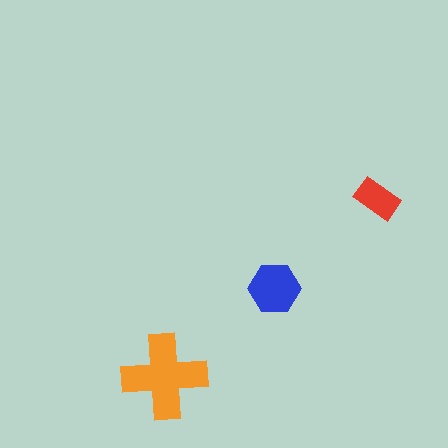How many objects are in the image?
There are 3 objects in the image.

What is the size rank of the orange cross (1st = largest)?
1st.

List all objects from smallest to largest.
The red rectangle, the blue hexagon, the orange cross.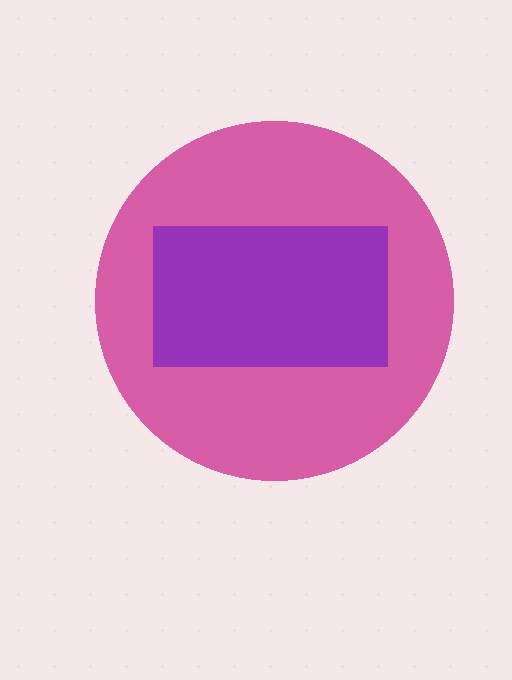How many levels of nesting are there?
2.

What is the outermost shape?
The pink circle.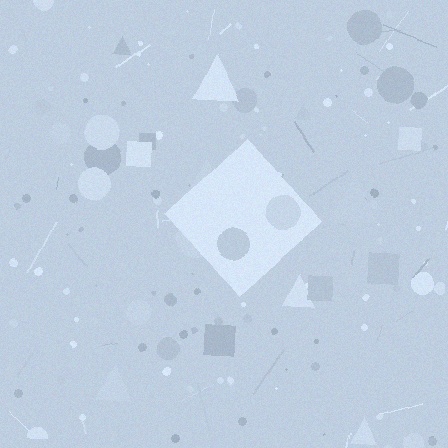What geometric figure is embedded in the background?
A diamond is embedded in the background.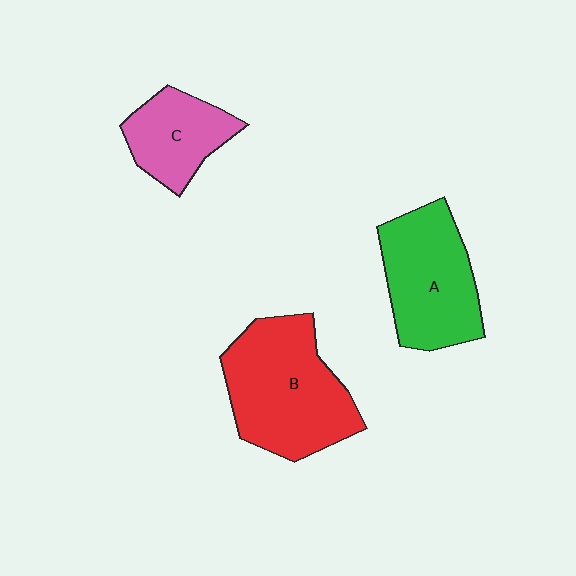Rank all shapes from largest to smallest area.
From largest to smallest: B (red), A (green), C (pink).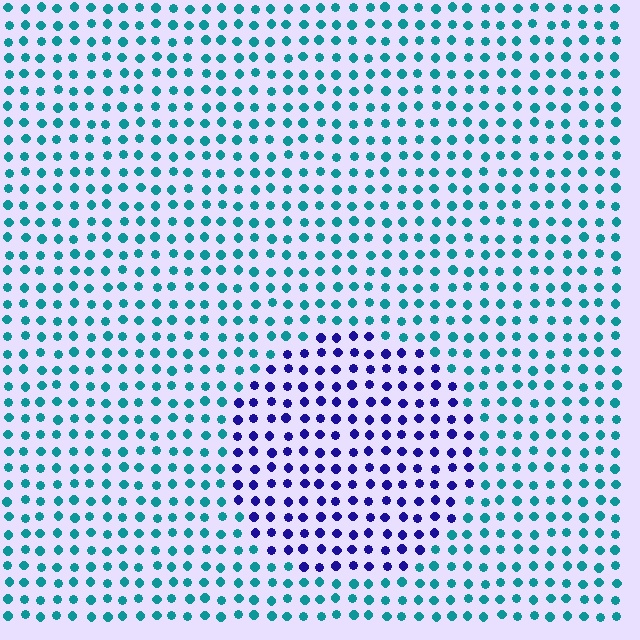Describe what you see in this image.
The image is filled with small teal elements in a uniform arrangement. A circle-shaped region is visible where the elements are tinted to a slightly different hue, forming a subtle color boundary.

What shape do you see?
I see a circle.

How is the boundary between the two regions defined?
The boundary is defined purely by a slight shift in hue (about 65 degrees). Spacing, size, and orientation are identical on both sides.